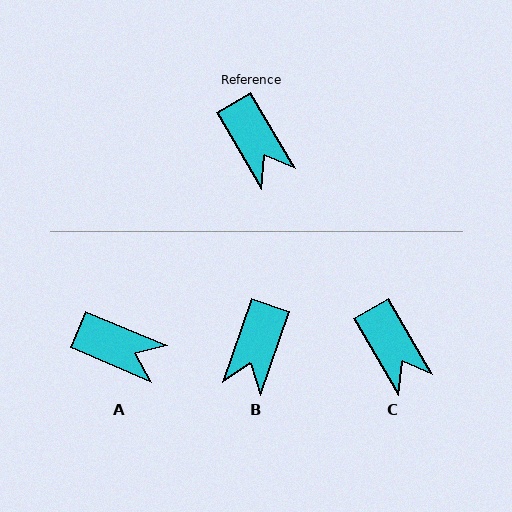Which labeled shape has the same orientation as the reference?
C.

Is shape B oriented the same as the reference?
No, it is off by about 49 degrees.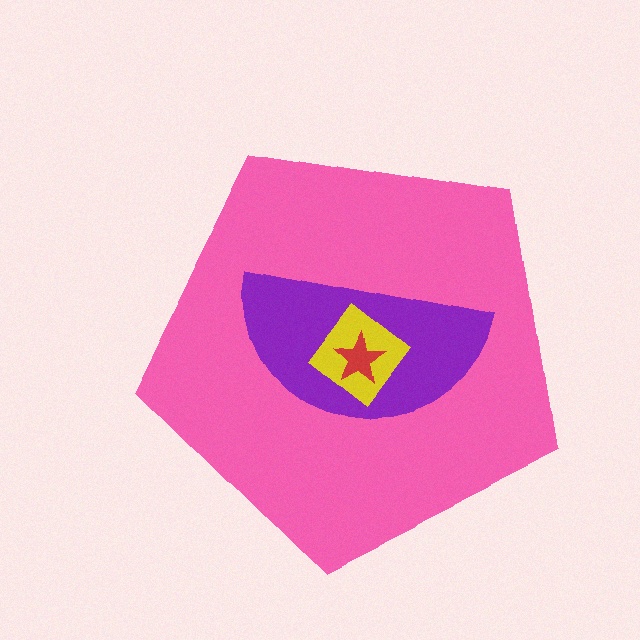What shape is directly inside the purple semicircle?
The yellow diamond.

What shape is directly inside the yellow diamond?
The red star.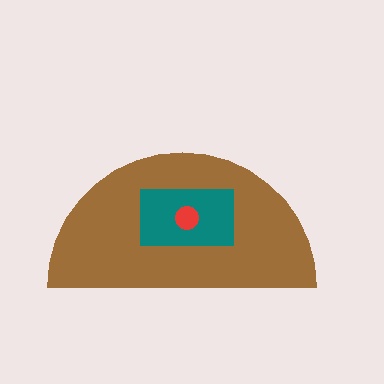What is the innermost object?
The red circle.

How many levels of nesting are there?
3.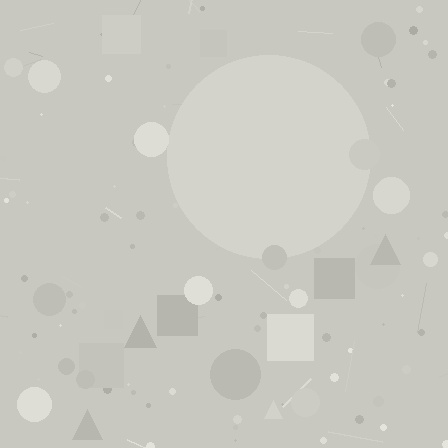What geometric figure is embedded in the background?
A circle is embedded in the background.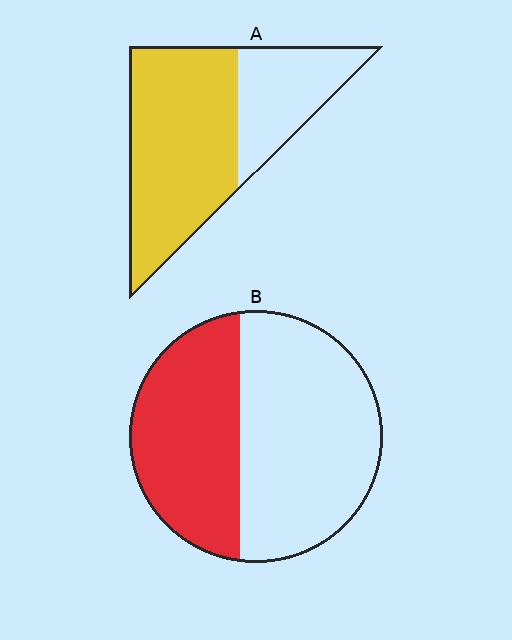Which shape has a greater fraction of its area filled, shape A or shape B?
Shape A.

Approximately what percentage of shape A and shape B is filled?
A is approximately 65% and B is approximately 40%.